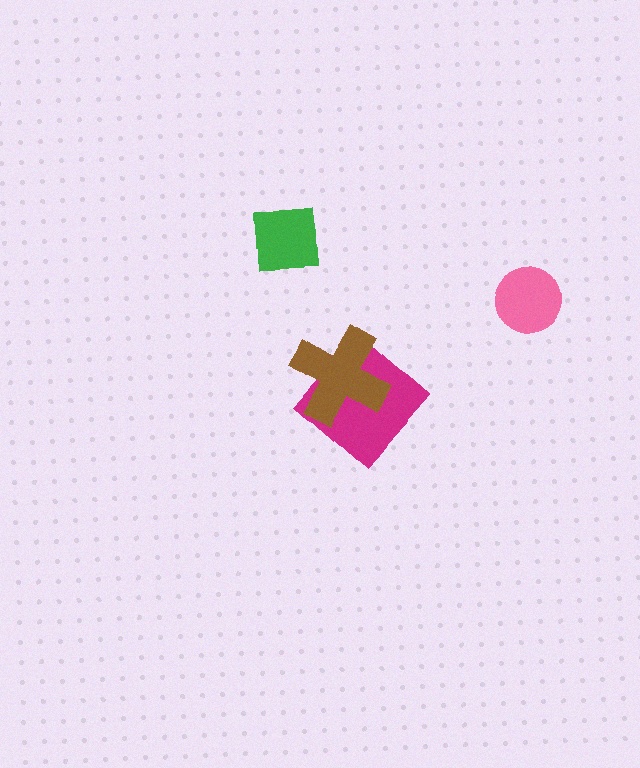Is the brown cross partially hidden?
No, no other shape covers it.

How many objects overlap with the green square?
0 objects overlap with the green square.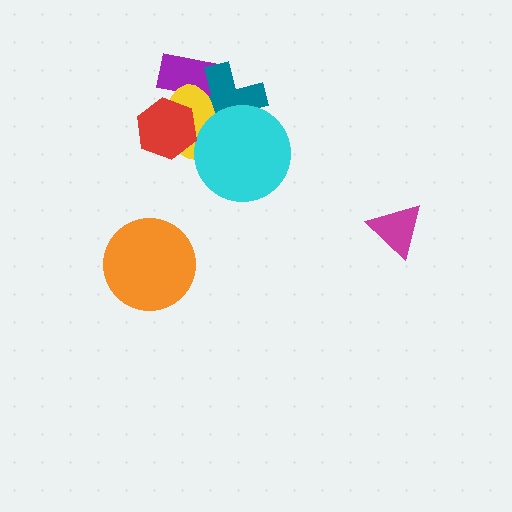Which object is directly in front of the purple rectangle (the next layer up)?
The teal cross is directly in front of the purple rectangle.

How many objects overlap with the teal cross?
4 objects overlap with the teal cross.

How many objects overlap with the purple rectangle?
2 objects overlap with the purple rectangle.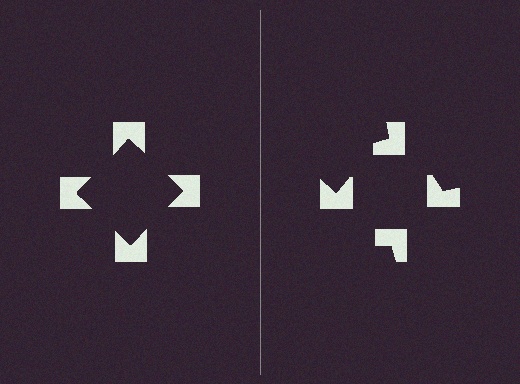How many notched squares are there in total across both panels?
8 — 4 on each side.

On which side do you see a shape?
An illusory square appears on the left side. On the right side the wedge cuts are rotated, so no coherent shape forms.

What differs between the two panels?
The notched squares are positioned identically on both sides; only the wedge orientations differ. On the left they align to a square; on the right they are misaligned.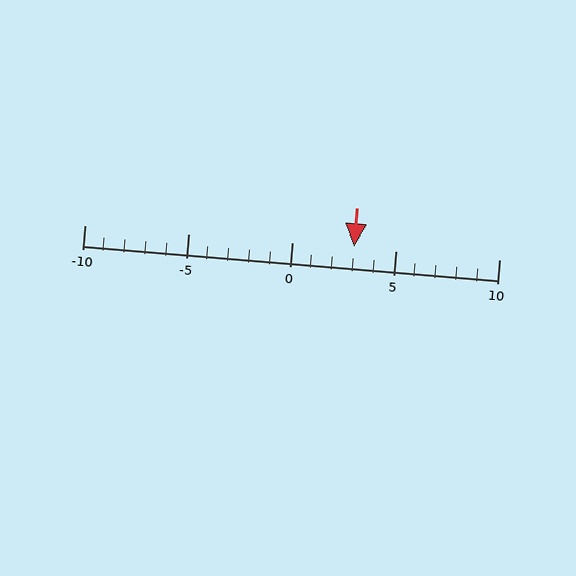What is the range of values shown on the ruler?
The ruler shows values from -10 to 10.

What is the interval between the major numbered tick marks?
The major tick marks are spaced 5 units apart.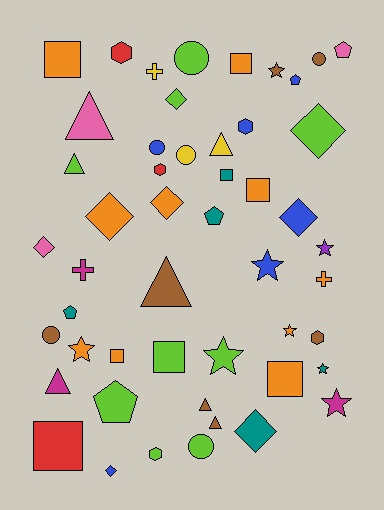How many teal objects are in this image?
There are 5 teal objects.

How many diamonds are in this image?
There are 8 diamonds.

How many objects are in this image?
There are 50 objects.